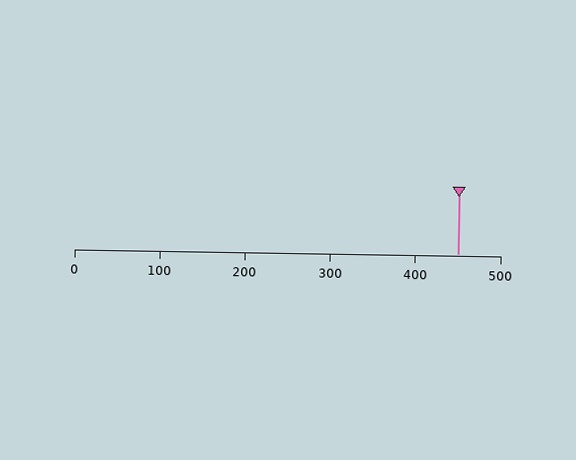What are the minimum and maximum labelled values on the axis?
The axis runs from 0 to 500.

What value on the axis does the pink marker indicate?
The marker indicates approximately 450.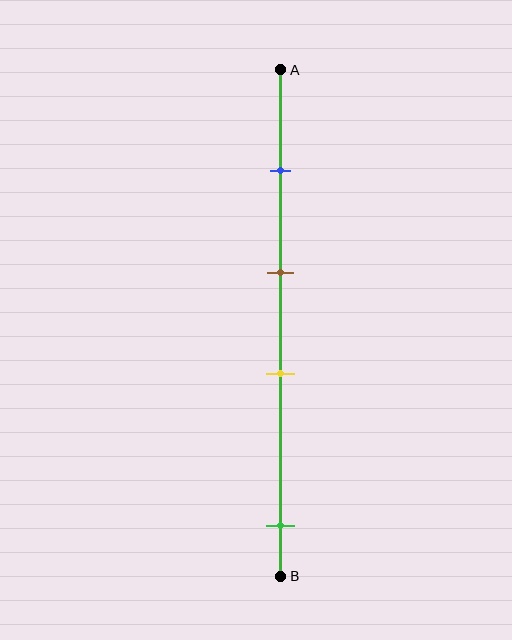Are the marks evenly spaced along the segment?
No, the marks are not evenly spaced.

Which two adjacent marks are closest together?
The brown and yellow marks are the closest adjacent pair.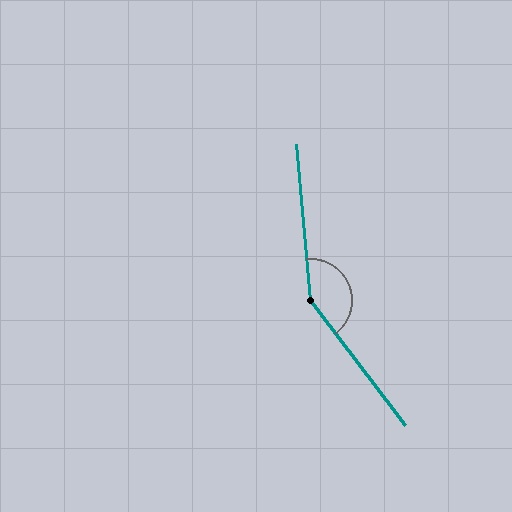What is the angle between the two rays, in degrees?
Approximately 148 degrees.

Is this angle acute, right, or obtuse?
It is obtuse.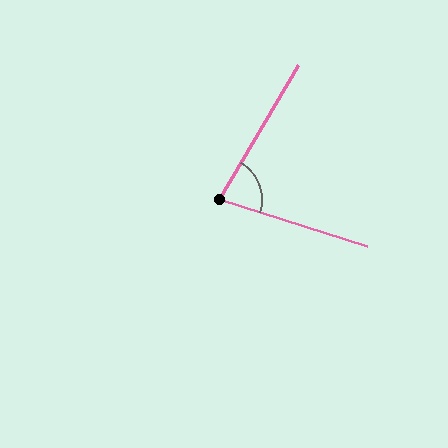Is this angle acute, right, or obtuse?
It is acute.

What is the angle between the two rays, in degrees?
Approximately 77 degrees.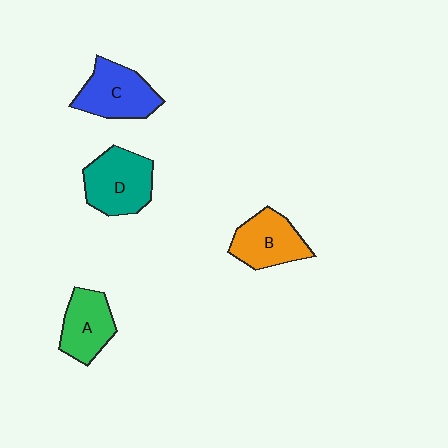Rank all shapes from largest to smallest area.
From largest to smallest: D (teal), C (blue), B (orange), A (green).